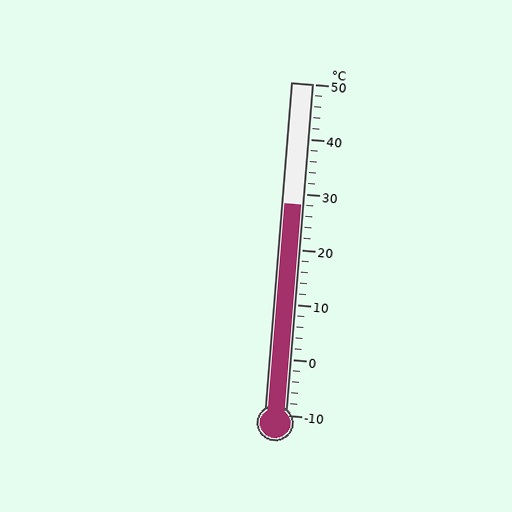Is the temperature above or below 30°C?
The temperature is below 30°C.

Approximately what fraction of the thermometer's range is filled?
The thermometer is filled to approximately 65% of its range.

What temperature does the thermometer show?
The thermometer shows approximately 28°C.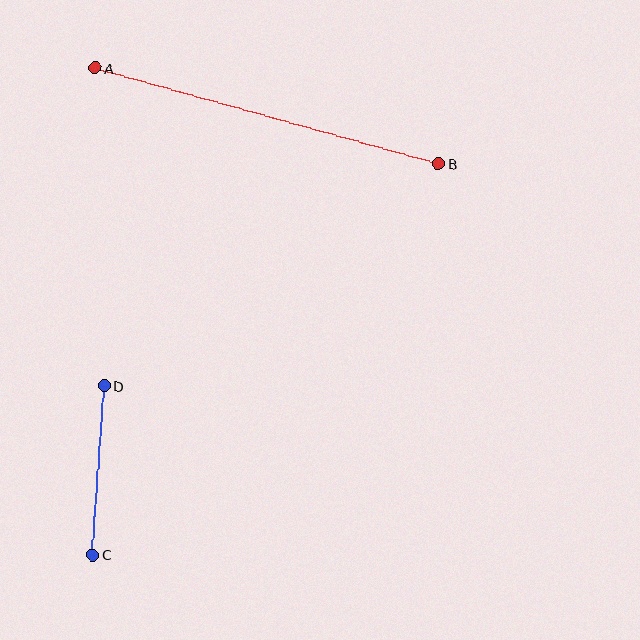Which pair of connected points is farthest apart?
Points A and B are farthest apart.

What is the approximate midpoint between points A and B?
The midpoint is at approximately (267, 116) pixels.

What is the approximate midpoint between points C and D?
The midpoint is at approximately (99, 470) pixels.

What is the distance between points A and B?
The distance is approximately 356 pixels.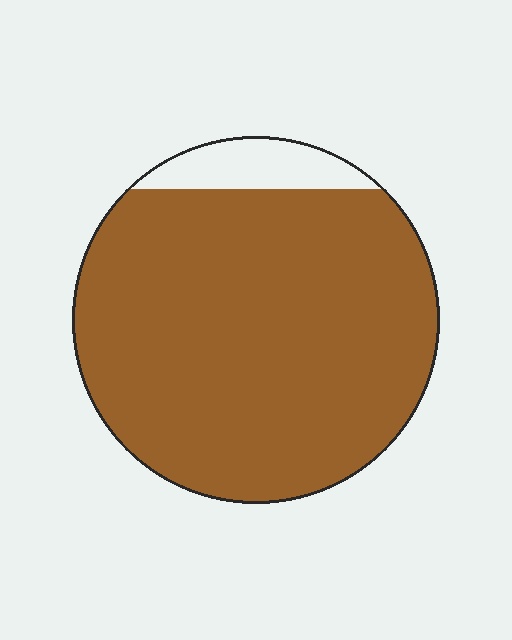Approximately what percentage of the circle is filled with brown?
Approximately 90%.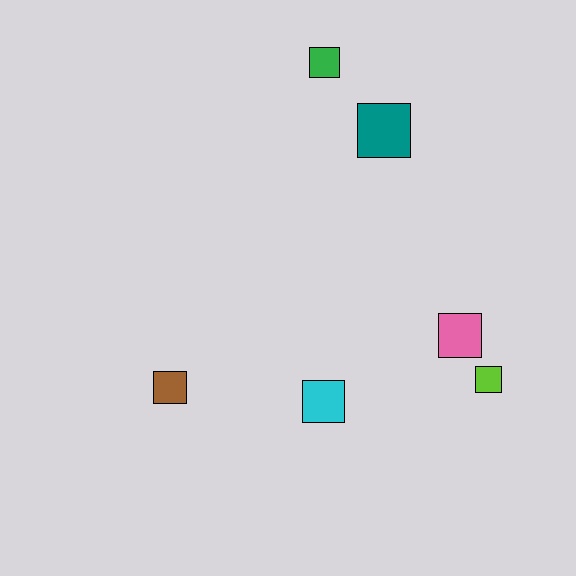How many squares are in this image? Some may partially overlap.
There are 6 squares.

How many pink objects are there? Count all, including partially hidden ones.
There is 1 pink object.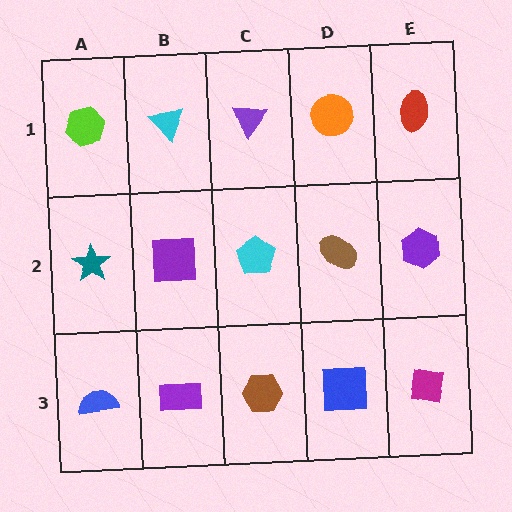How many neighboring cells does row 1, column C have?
3.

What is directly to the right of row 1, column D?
A red ellipse.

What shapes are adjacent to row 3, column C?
A cyan pentagon (row 2, column C), a purple rectangle (row 3, column B), a blue square (row 3, column D).